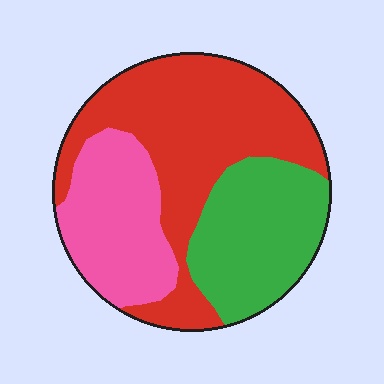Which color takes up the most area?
Red, at roughly 45%.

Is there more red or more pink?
Red.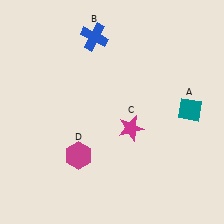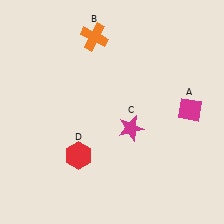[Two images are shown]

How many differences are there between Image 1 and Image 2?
There are 3 differences between the two images.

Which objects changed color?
A changed from teal to magenta. B changed from blue to orange. D changed from magenta to red.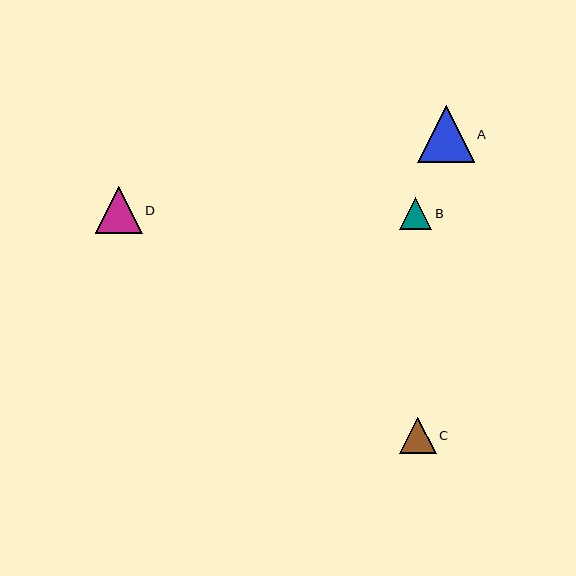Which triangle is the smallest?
Triangle B is the smallest with a size of approximately 32 pixels.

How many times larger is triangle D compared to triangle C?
Triangle D is approximately 1.3 times the size of triangle C.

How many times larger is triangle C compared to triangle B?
Triangle C is approximately 1.1 times the size of triangle B.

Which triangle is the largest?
Triangle A is the largest with a size of approximately 57 pixels.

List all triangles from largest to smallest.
From largest to smallest: A, D, C, B.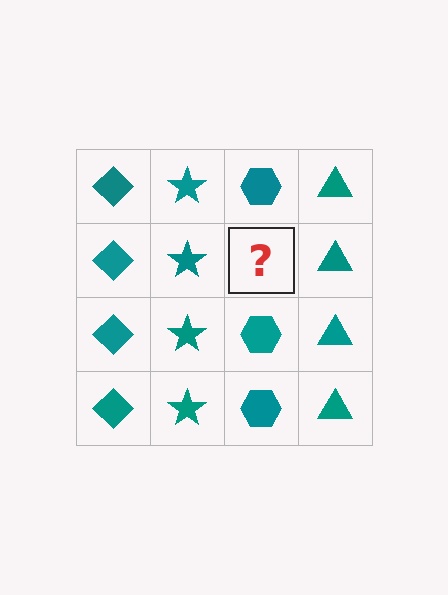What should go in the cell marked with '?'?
The missing cell should contain a teal hexagon.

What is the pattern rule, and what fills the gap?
The rule is that each column has a consistent shape. The gap should be filled with a teal hexagon.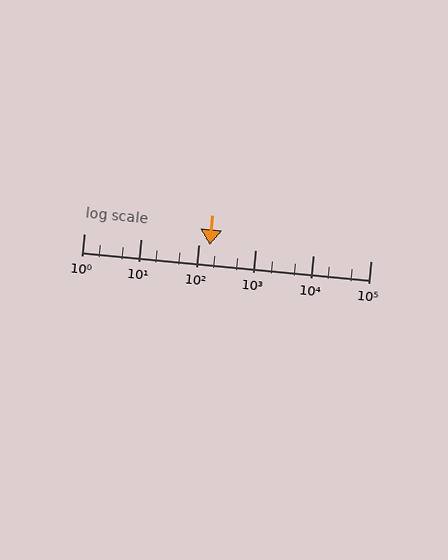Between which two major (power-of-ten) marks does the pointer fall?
The pointer is between 100 and 1000.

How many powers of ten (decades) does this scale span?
The scale spans 5 decades, from 1 to 100000.